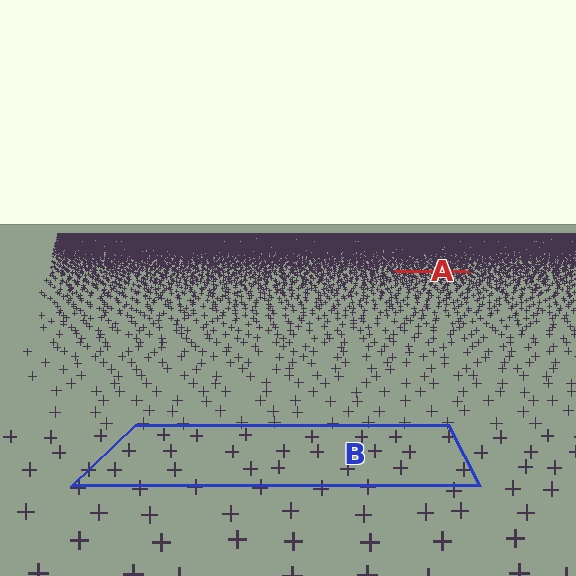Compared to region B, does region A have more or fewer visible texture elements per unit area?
Region A has more texture elements per unit area — they are packed more densely because it is farther away.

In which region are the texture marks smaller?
The texture marks are smaller in region A, because it is farther away.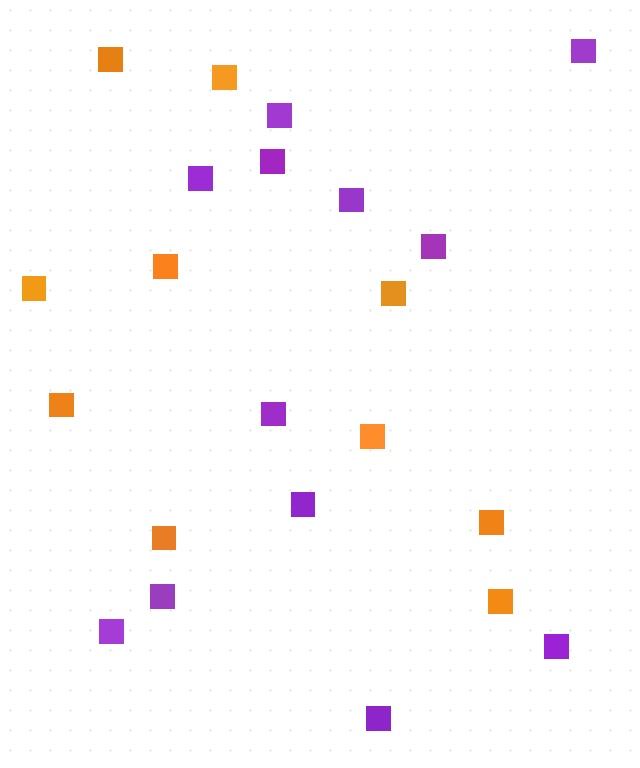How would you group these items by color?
There are 2 groups: one group of orange squares (10) and one group of purple squares (12).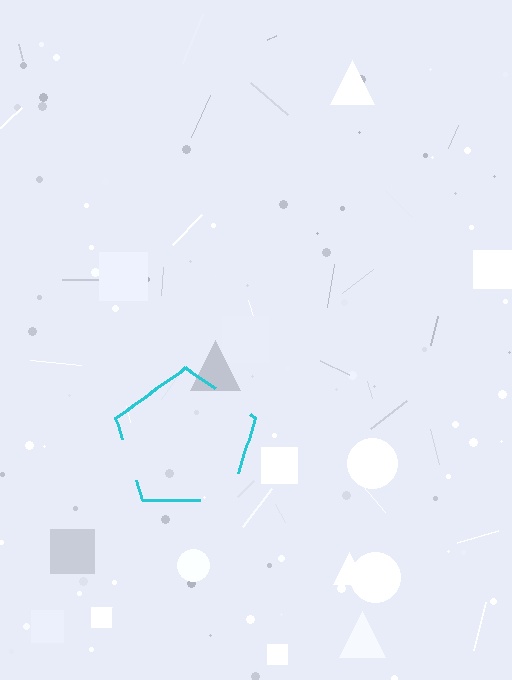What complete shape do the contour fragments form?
The contour fragments form a pentagon.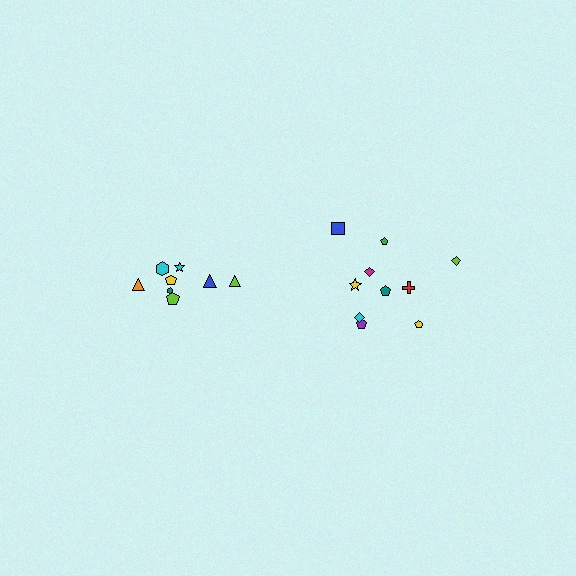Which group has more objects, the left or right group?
The right group.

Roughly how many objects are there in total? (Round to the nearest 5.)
Roughly 20 objects in total.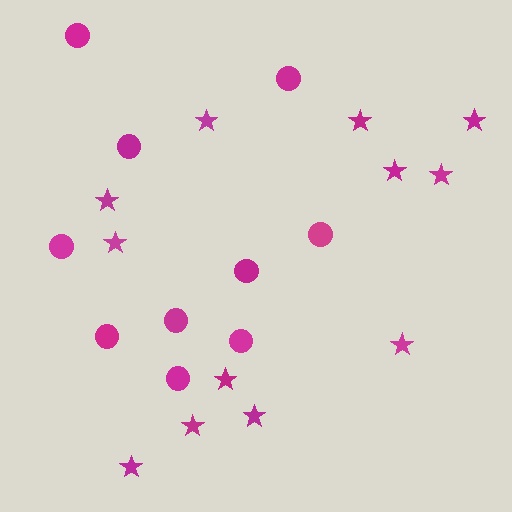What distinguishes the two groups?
There are 2 groups: one group of circles (10) and one group of stars (12).